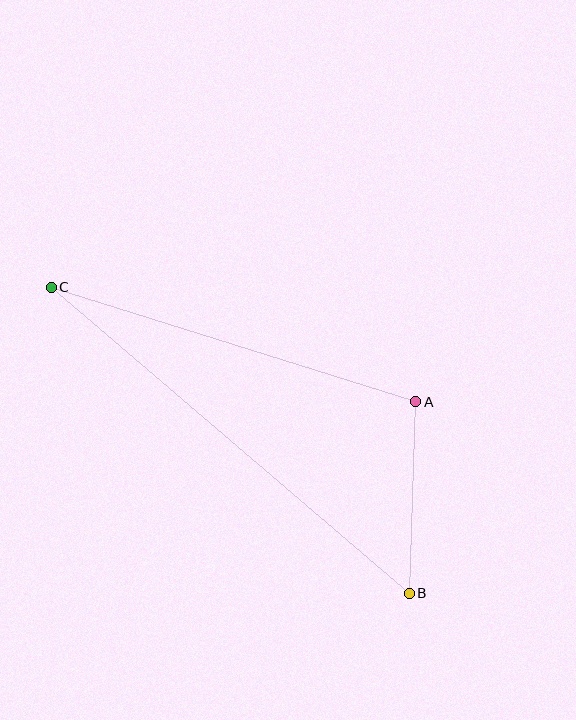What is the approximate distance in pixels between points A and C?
The distance between A and C is approximately 382 pixels.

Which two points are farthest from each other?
Points B and C are farthest from each other.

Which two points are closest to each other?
Points A and B are closest to each other.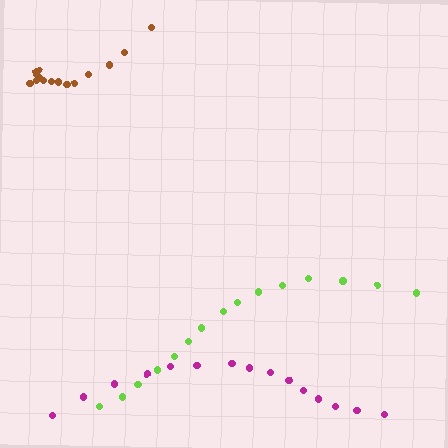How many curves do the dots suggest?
There are 3 distinct paths.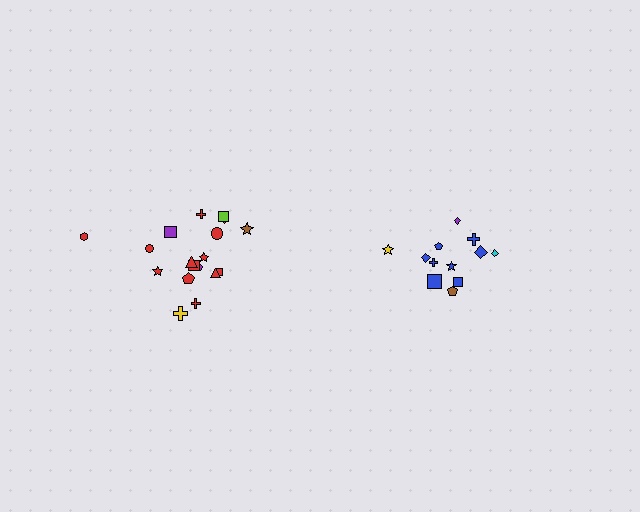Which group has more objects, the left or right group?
The left group.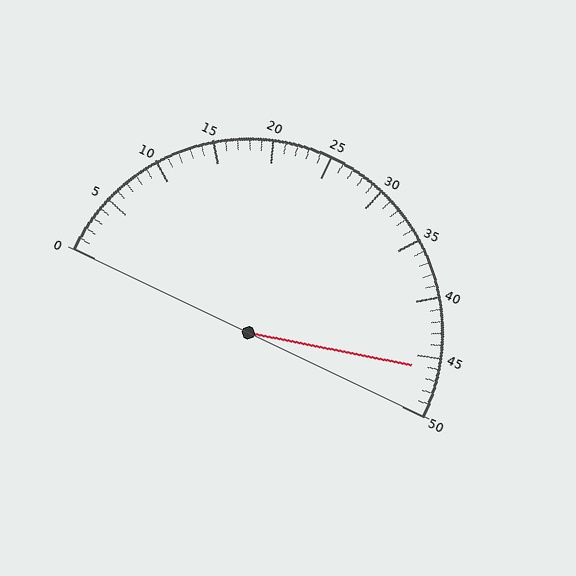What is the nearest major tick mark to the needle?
The nearest major tick mark is 45.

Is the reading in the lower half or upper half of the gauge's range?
The reading is in the upper half of the range (0 to 50).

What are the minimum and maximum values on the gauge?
The gauge ranges from 0 to 50.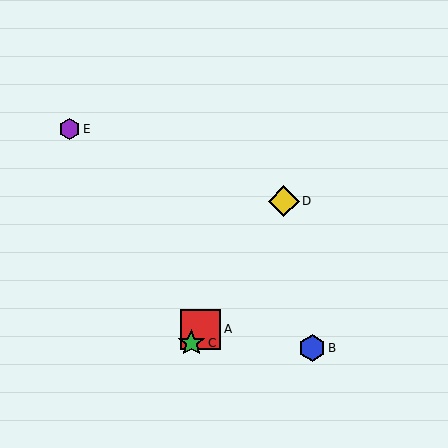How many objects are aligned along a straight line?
3 objects (A, C, D) are aligned along a straight line.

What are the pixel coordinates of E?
Object E is at (69, 129).